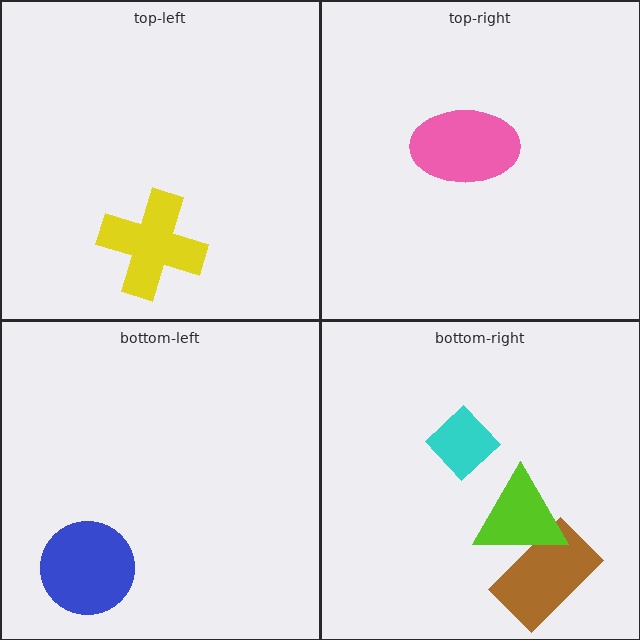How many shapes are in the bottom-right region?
3.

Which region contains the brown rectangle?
The bottom-right region.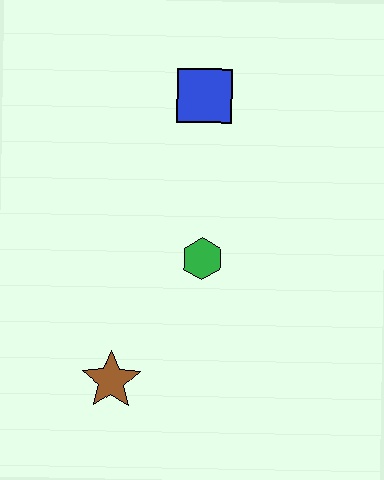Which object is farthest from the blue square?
The brown star is farthest from the blue square.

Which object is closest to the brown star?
The green hexagon is closest to the brown star.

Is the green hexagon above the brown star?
Yes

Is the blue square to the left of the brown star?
No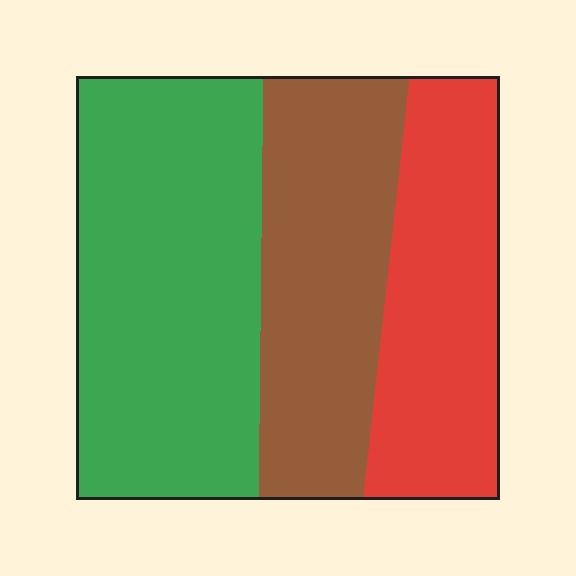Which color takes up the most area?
Green, at roughly 45%.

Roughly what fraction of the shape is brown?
Brown takes up about one third (1/3) of the shape.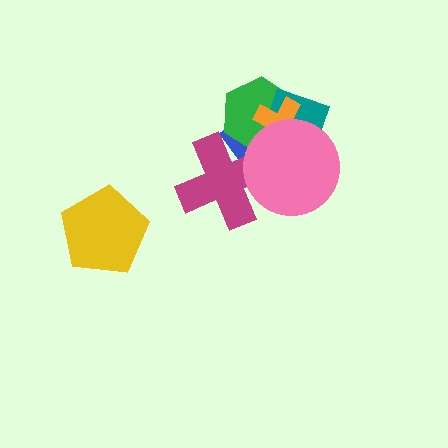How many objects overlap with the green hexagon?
5 objects overlap with the green hexagon.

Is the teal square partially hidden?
Yes, it is partially covered by another shape.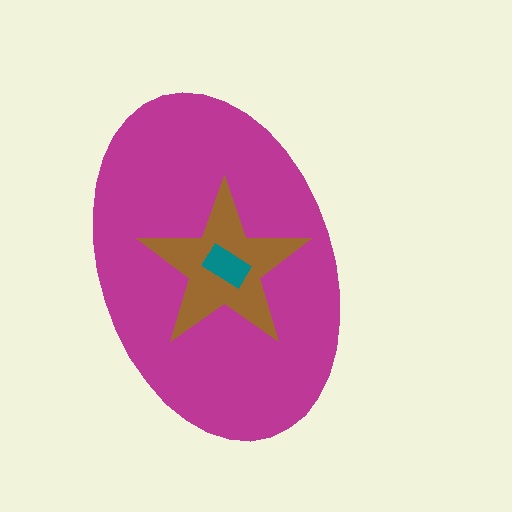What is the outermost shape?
The magenta ellipse.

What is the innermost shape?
The teal rectangle.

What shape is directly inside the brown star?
The teal rectangle.